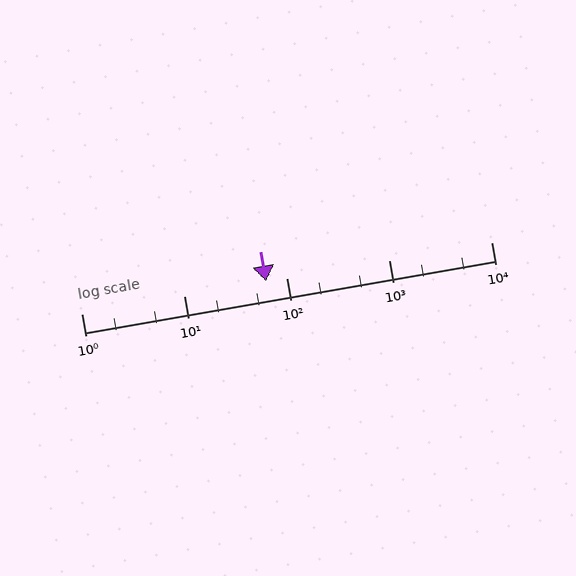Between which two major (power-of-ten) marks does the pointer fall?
The pointer is between 10 and 100.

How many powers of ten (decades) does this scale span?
The scale spans 4 decades, from 1 to 10000.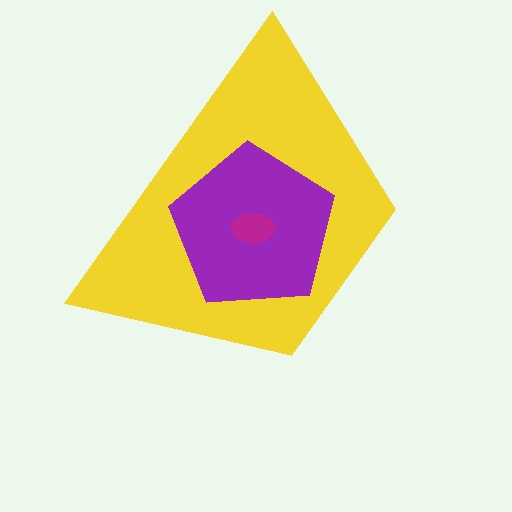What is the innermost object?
The magenta ellipse.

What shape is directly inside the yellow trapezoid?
The purple pentagon.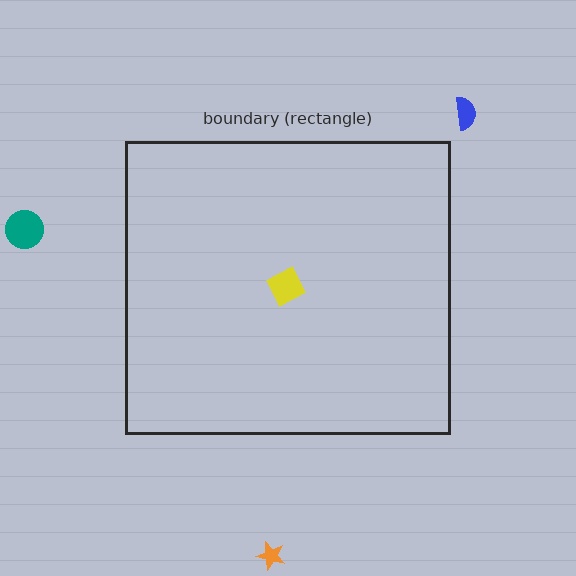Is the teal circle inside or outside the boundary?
Outside.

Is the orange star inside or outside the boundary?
Outside.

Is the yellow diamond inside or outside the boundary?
Inside.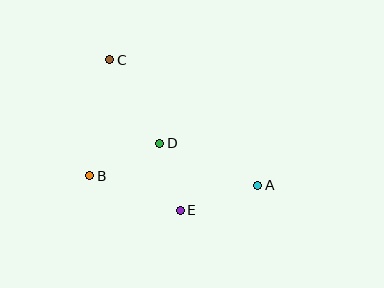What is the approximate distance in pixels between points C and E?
The distance between C and E is approximately 166 pixels.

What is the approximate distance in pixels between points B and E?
The distance between B and E is approximately 97 pixels.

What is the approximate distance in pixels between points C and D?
The distance between C and D is approximately 97 pixels.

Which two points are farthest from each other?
Points A and C are farthest from each other.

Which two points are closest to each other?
Points D and E are closest to each other.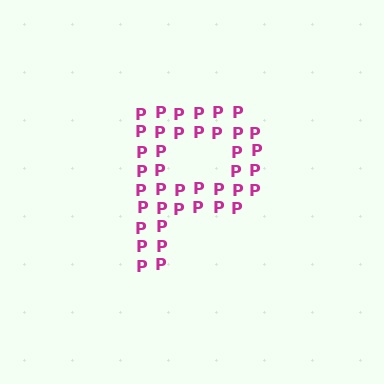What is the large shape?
The large shape is the letter P.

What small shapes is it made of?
It is made of small letter P's.